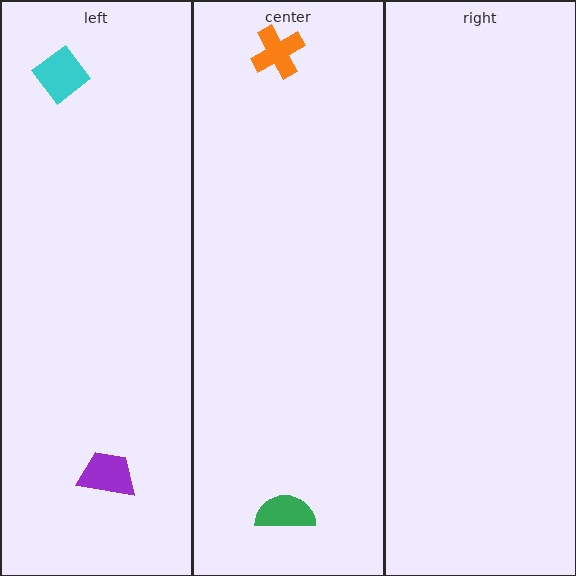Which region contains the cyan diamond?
The left region.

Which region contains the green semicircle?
The center region.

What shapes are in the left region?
The cyan diamond, the purple trapezoid.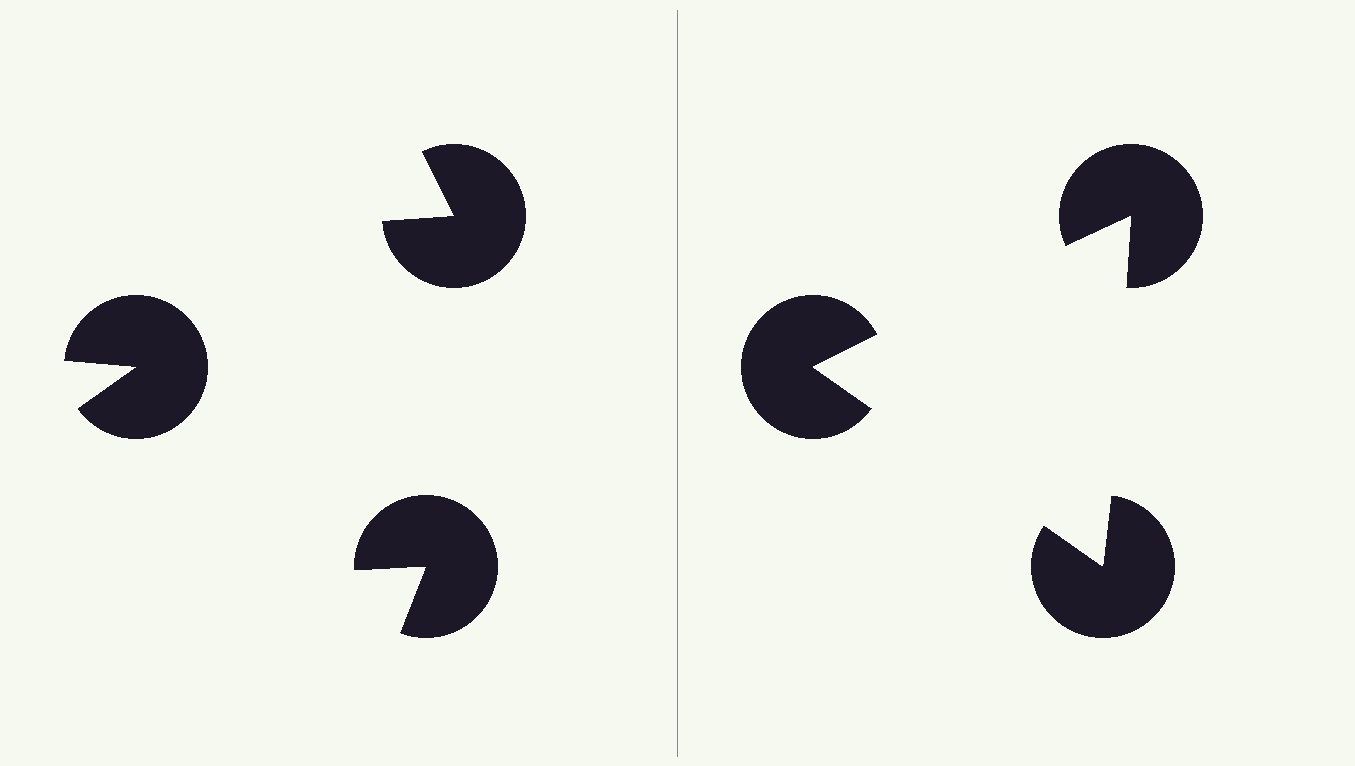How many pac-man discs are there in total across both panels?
6 — 3 on each side.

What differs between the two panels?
The pac-man discs are positioned identically on both sides; only the wedge orientations differ. On the right they align to a triangle; on the left they are misaligned.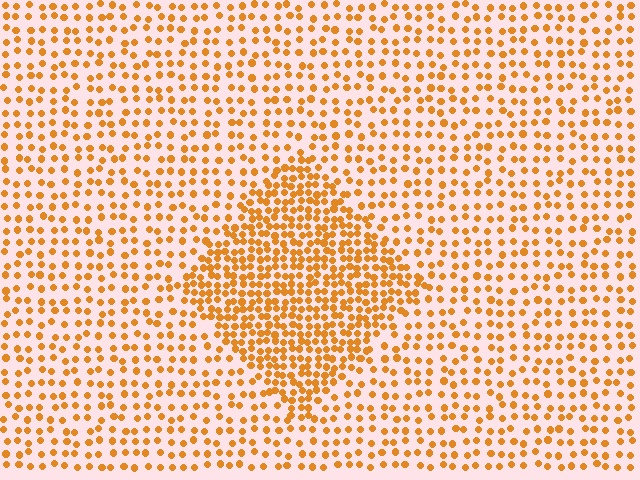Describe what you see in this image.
The image contains small orange elements arranged at two different densities. A diamond-shaped region is visible where the elements are more densely packed than the surrounding area.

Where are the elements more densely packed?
The elements are more densely packed inside the diamond boundary.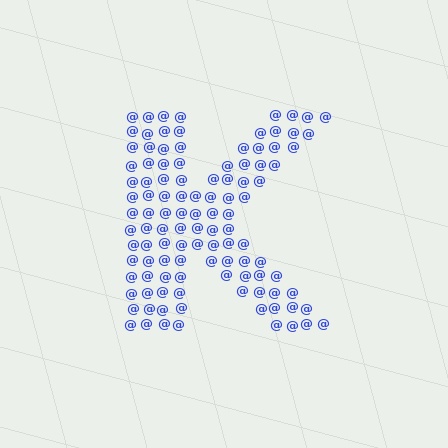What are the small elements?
The small elements are at signs.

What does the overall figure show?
The overall figure shows the letter K.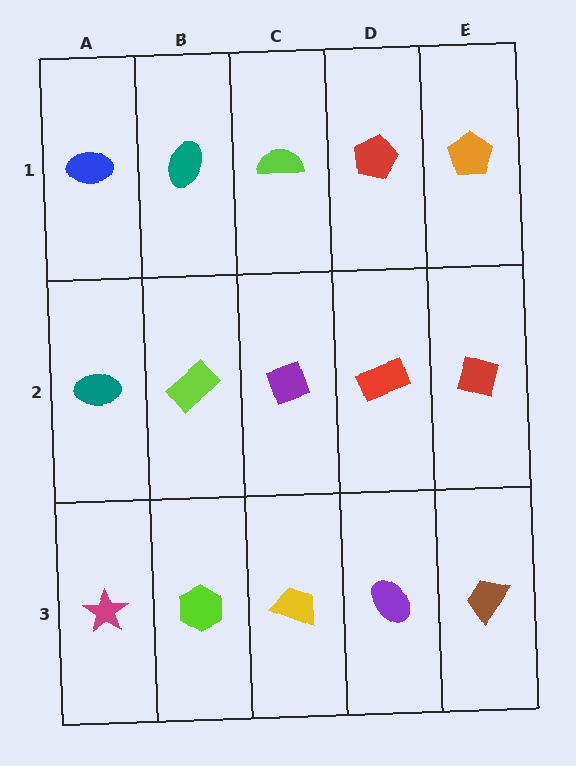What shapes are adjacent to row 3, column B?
A lime rectangle (row 2, column B), a magenta star (row 3, column A), a yellow trapezoid (row 3, column C).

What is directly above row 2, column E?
An orange pentagon.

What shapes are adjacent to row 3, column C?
A purple diamond (row 2, column C), a lime hexagon (row 3, column B), a purple ellipse (row 3, column D).